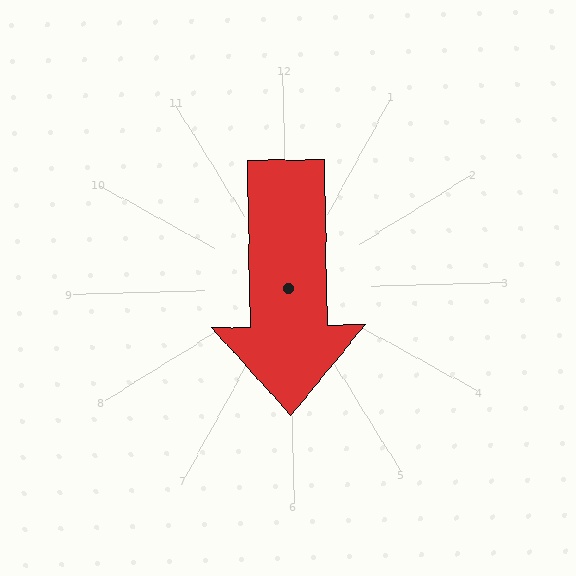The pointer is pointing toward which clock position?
Roughly 6 o'clock.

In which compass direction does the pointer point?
South.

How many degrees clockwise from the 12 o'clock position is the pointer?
Approximately 180 degrees.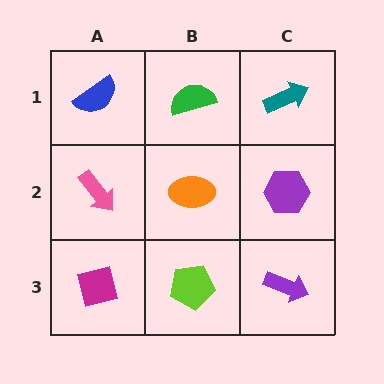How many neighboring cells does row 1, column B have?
3.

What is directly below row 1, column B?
An orange ellipse.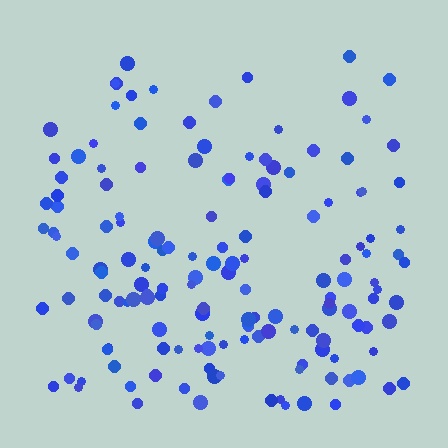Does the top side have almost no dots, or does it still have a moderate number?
Still a moderate number, just noticeably fewer than the bottom.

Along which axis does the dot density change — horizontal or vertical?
Vertical.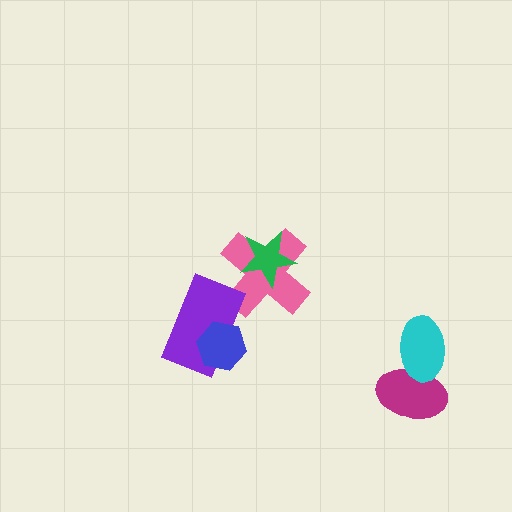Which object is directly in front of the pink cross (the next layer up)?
The green star is directly in front of the pink cross.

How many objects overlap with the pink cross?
2 objects overlap with the pink cross.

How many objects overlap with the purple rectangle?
2 objects overlap with the purple rectangle.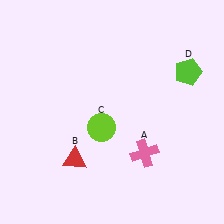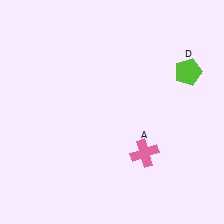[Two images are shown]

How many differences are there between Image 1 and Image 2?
There are 2 differences between the two images.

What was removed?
The red triangle (B), the lime circle (C) were removed in Image 2.